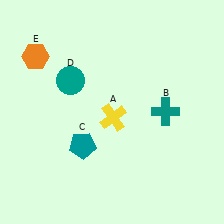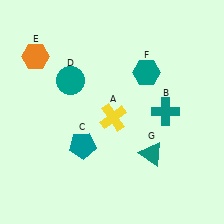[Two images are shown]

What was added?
A teal hexagon (F), a teal triangle (G) were added in Image 2.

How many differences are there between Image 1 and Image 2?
There are 2 differences between the two images.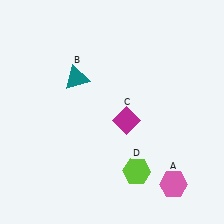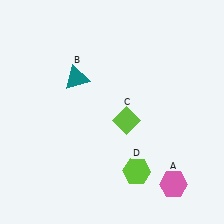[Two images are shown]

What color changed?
The diamond (C) changed from magenta in Image 1 to lime in Image 2.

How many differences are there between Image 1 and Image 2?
There is 1 difference between the two images.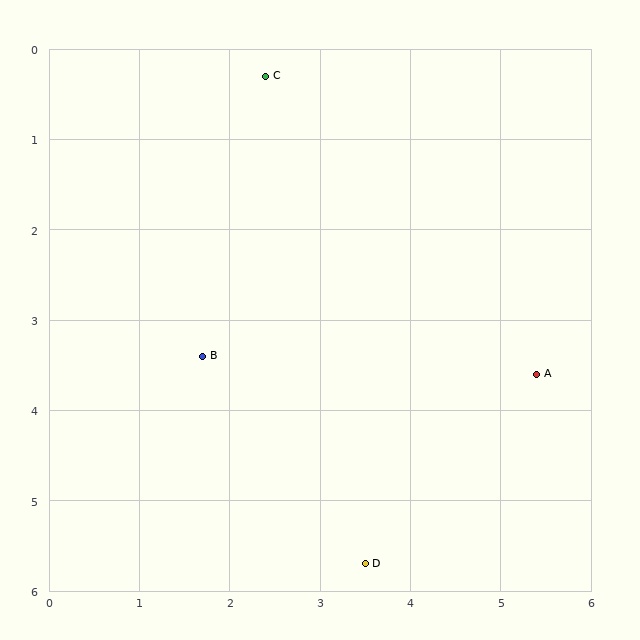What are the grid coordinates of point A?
Point A is at approximately (5.4, 3.6).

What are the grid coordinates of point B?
Point B is at approximately (1.7, 3.4).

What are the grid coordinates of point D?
Point D is at approximately (3.5, 5.7).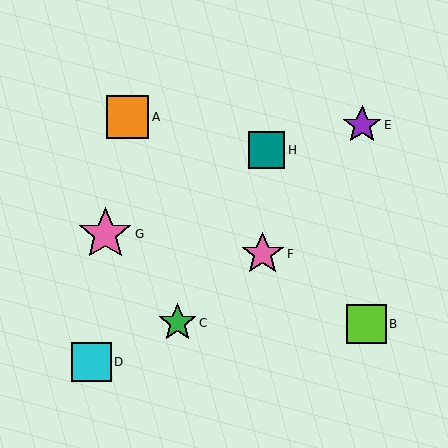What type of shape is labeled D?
Shape D is a cyan square.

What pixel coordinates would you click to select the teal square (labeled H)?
Click at (266, 150) to select the teal square H.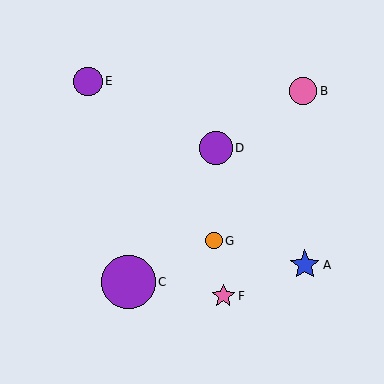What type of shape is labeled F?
Shape F is a pink star.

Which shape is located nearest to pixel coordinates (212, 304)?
The pink star (labeled F) at (223, 296) is nearest to that location.